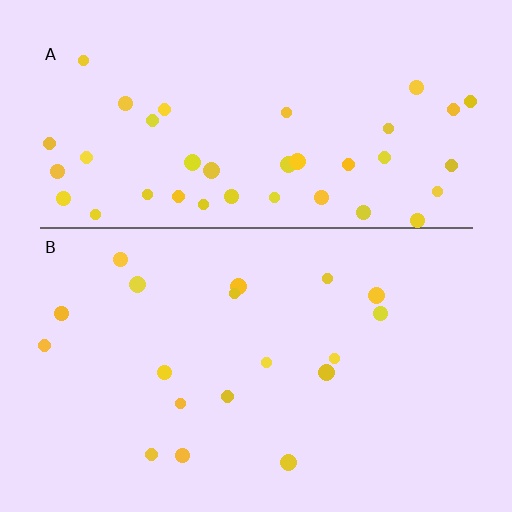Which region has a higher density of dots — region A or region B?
A (the top).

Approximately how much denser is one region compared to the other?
Approximately 2.2× — region A over region B.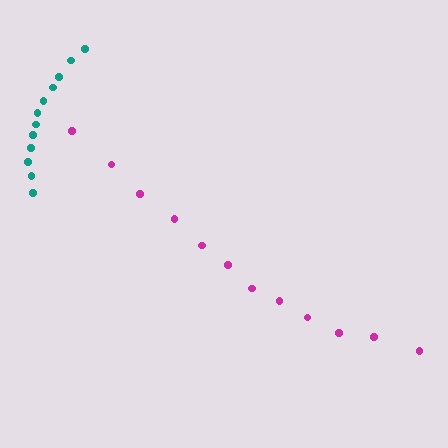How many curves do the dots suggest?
There are 2 distinct paths.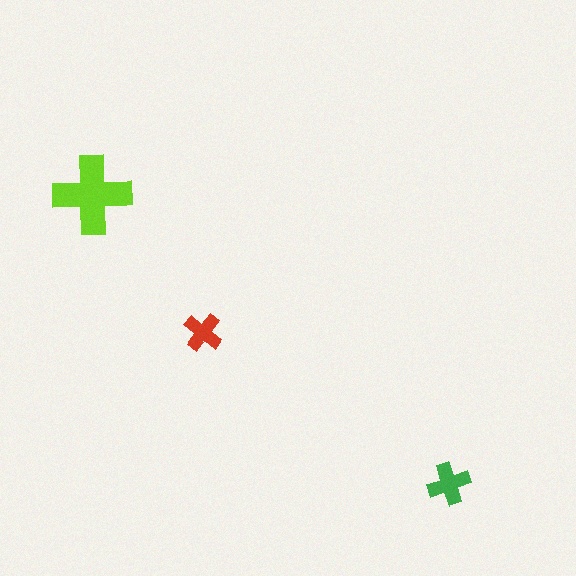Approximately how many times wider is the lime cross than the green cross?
About 2 times wider.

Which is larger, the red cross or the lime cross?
The lime one.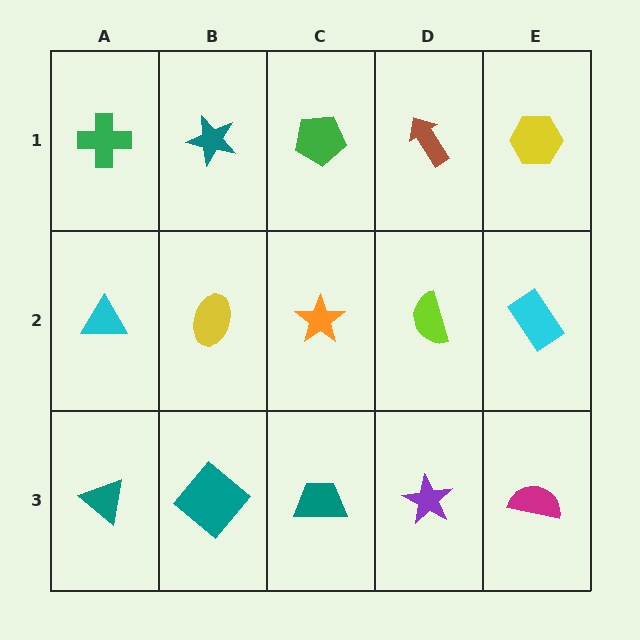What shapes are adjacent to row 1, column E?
A cyan rectangle (row 2, column E), a brown arrow (row 1, column D).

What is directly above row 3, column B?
A yellow ellipse.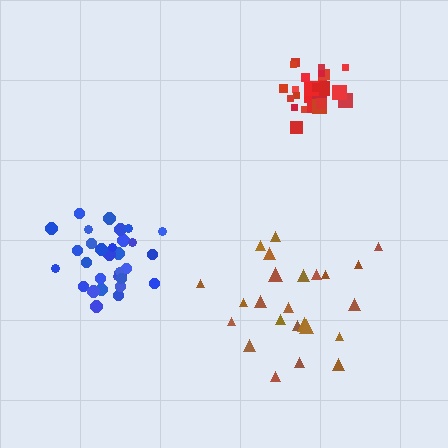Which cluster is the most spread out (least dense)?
Brown.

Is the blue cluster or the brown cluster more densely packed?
Blue.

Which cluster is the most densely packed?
Red.